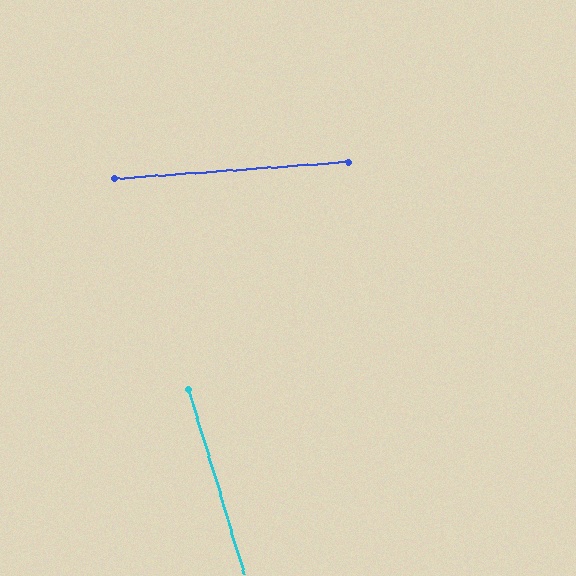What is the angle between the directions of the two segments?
Approximately 77 degrees.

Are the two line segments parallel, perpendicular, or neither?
Neither parallel nor perpendicular — they differ by about 77°.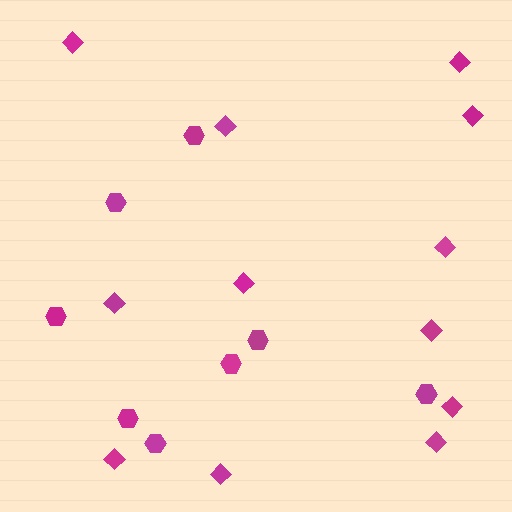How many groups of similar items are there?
There are 2 groups: one group of hexagons (8) and one group of diamonds (12).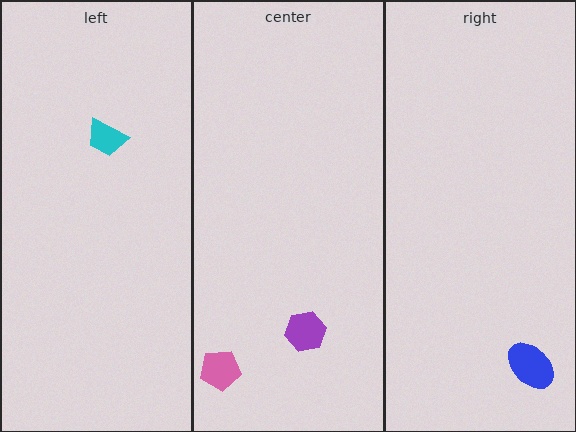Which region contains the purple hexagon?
The center region.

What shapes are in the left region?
The cyan trapezoid.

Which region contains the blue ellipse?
The right region.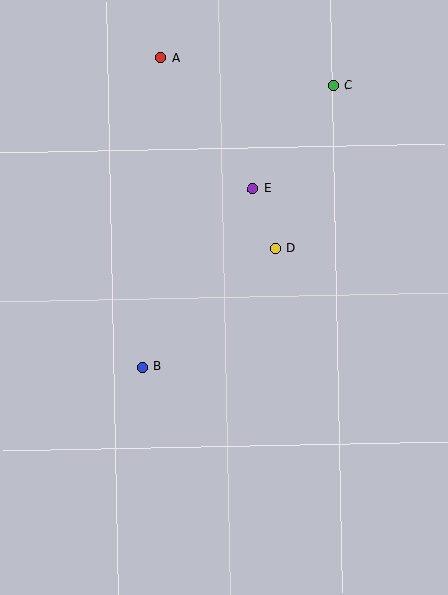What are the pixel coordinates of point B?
Point B is at (143, 367).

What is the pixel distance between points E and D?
The distance between E and D is 64 pixels.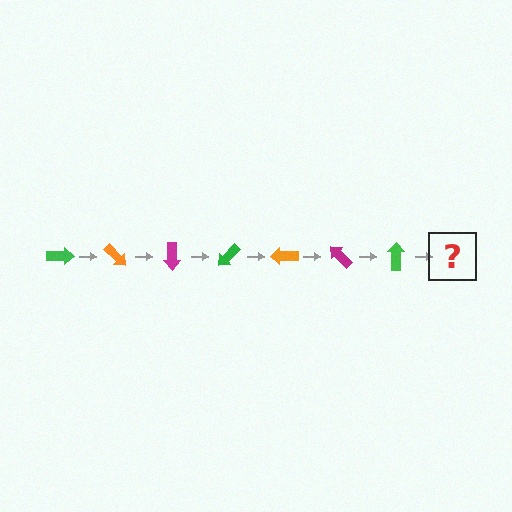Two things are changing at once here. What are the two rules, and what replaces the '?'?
The two rules are that it rotates 45 degrees each step and the color cycles through green, orange, and magenta. The '?' should be an orange arrow, rotated 315 degrees from the start.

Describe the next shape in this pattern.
It should be an orange arrow, rotated 315 degrees from the start.